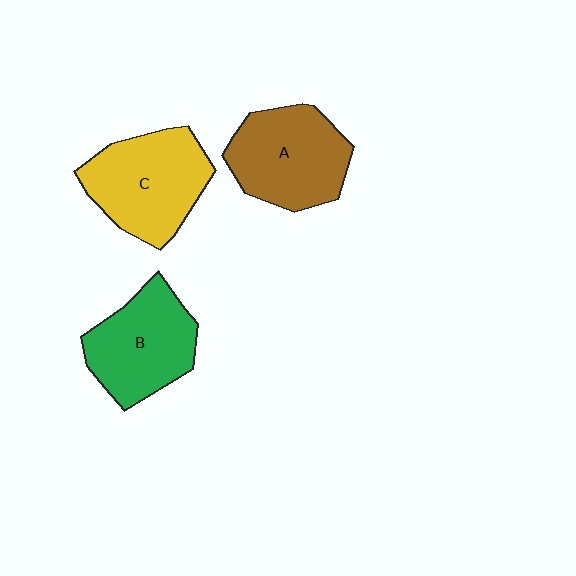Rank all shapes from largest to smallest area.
From largest to smallest: C (yellow), A (brown), B (green).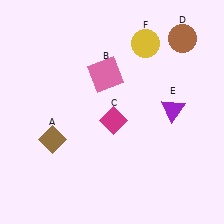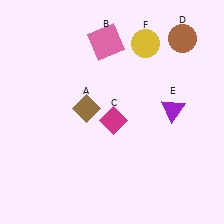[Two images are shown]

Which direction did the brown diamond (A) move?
The brown diamond (A) moved right.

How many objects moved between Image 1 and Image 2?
2 objects moved between the two images.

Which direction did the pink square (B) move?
The pink square (B) moved up.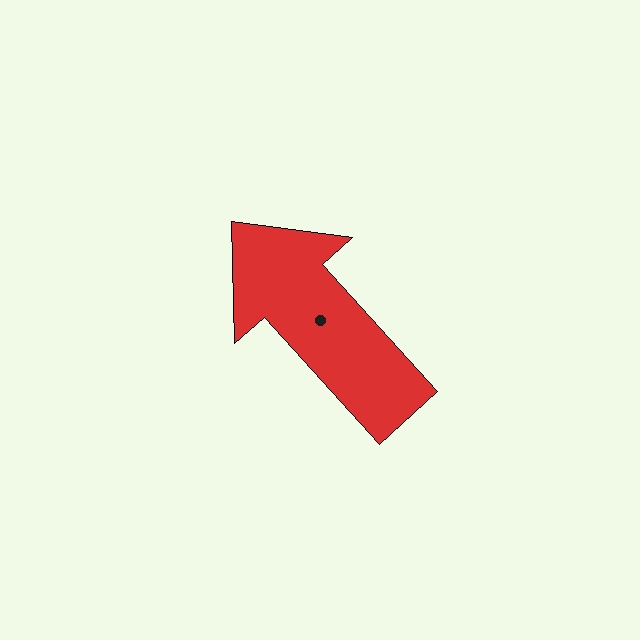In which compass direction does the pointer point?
Northwest.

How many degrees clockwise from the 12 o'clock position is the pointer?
Approximately 318 degrees.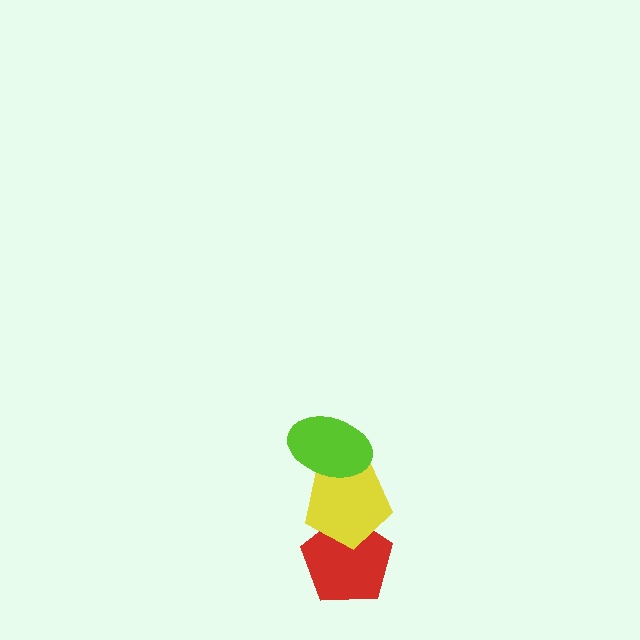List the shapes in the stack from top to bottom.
From top to bottom: the lime ellipse, the yellow pentagon, the red pentagon.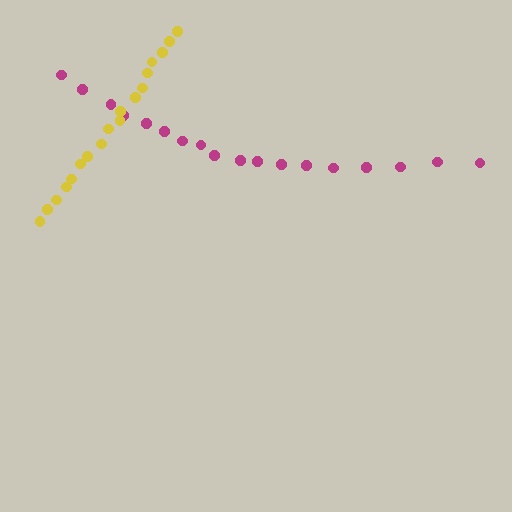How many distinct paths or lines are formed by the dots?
There are 2 distinct paths.